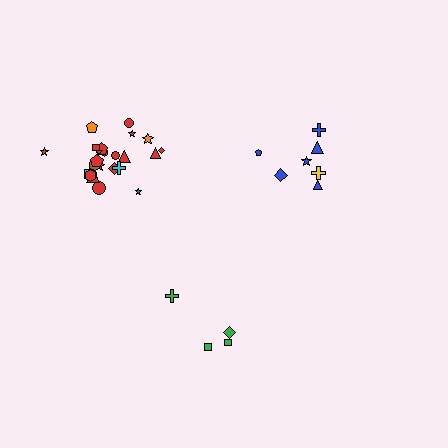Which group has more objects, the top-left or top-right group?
The top-left group.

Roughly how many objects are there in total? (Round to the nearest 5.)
Roughly 35 objects in total.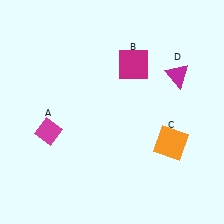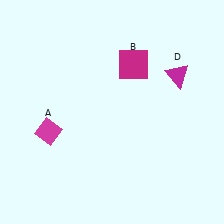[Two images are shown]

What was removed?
The orange square (C) was removed in Image 2.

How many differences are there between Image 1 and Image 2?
There is 1 difference between the two images.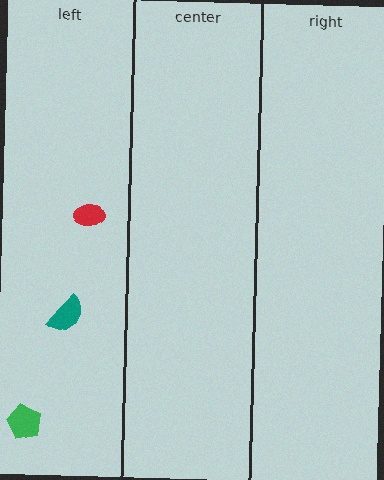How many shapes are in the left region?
3.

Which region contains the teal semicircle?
The left region.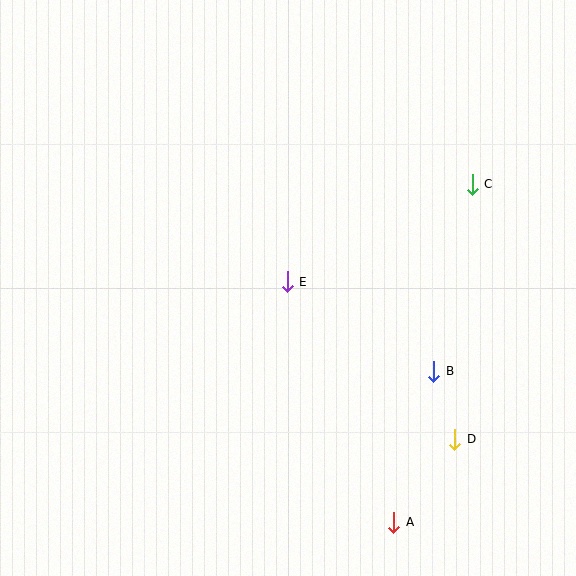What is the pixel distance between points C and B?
The distance between C and B is 191 pixels.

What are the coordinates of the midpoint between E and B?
The midpoint between E and B is at (361, 326).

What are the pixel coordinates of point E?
Point E is at (287, 282).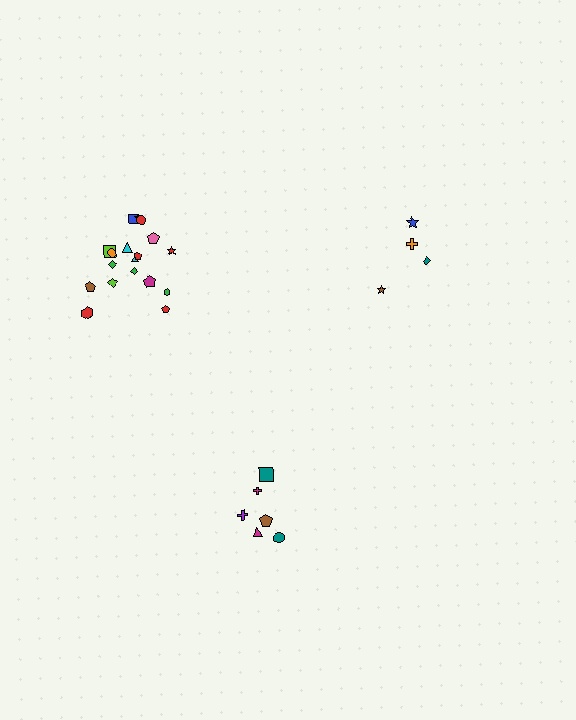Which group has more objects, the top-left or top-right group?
The top-left group.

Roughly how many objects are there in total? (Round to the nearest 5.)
Roughly 30 objects in total.